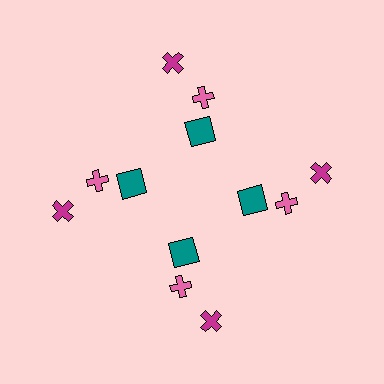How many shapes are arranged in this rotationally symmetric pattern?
There are 12 shapes, arranged in 4 groups of 3.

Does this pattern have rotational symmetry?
Yes, this pattern has 4-fold rotational symmetry. It looks the same after rotating 90 degrees around the center.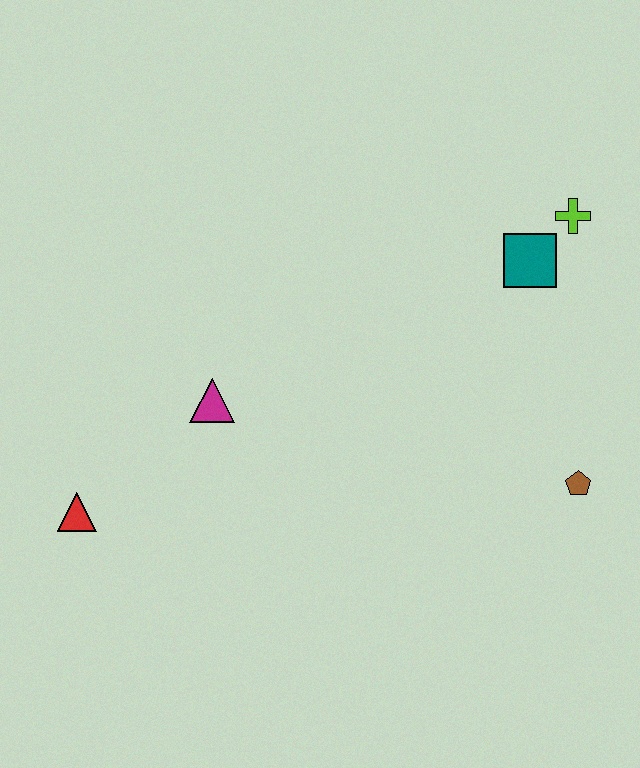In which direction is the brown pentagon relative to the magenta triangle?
The brown pentagon is to the right of the magenta triangle.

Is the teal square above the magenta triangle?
Yes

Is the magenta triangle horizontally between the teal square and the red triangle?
Yes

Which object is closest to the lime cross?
The teal square is closest to the lime cross.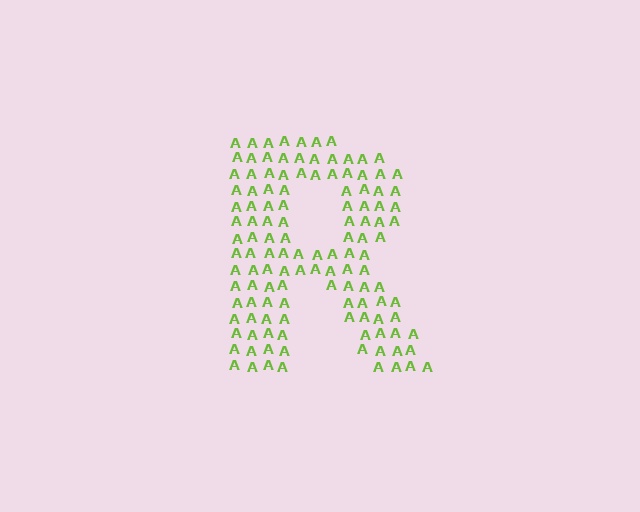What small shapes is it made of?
It is made of small letter A's.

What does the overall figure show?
The overall figure shows the letter R.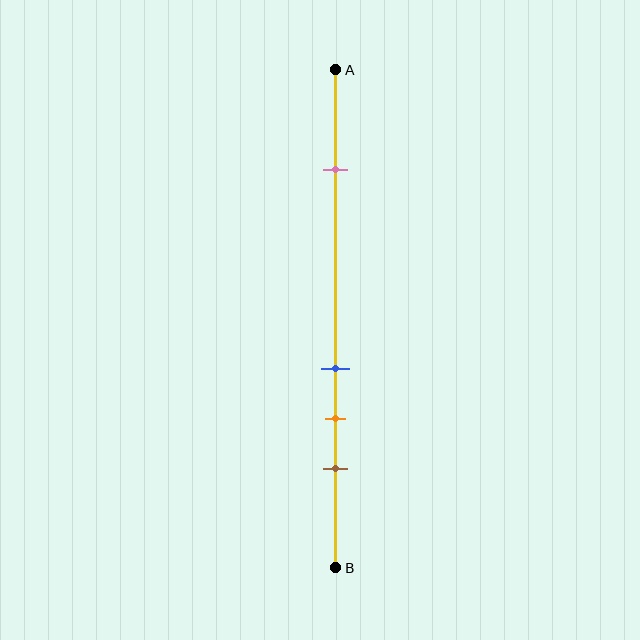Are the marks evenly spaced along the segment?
No, the marks are not evenly spaced.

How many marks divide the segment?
There are 4 marks dividing the segment.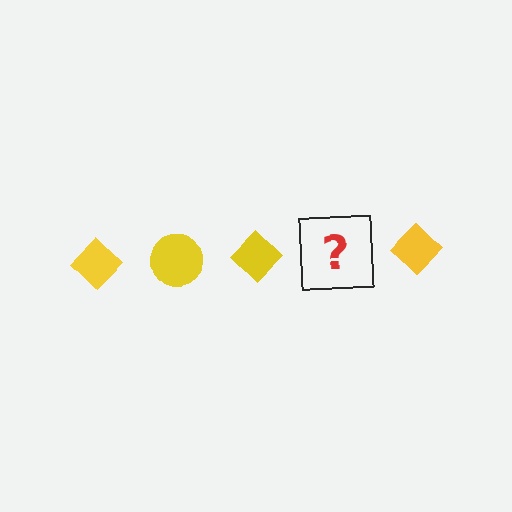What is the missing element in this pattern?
The missing element is a yellow circle.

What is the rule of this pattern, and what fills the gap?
The rule is that the pattern cycles through diamond, circle shapes in yellow. The gap should be filled with a yellow circle.